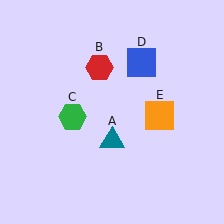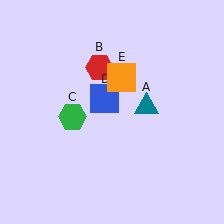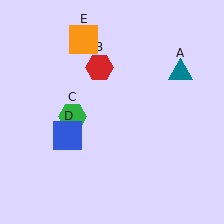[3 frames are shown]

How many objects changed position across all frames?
3 objects changed position: teal triangle (object A), blue square (object D), orange square (object E).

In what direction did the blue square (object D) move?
The blue square (object D) moved down and to the left.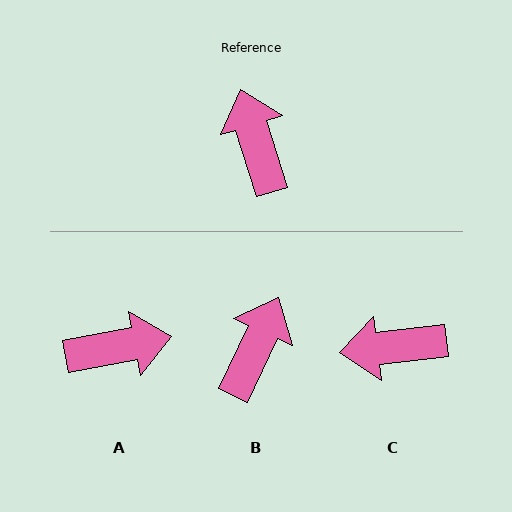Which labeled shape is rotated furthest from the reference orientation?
A, about 97 degrees away.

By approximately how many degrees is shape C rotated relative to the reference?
Approximately 79 degrees counter-clockwise.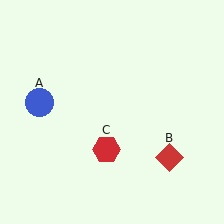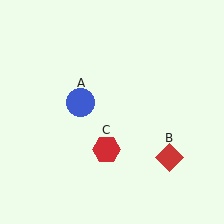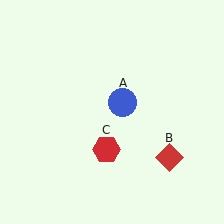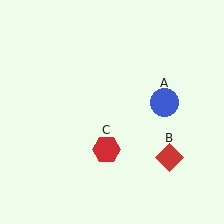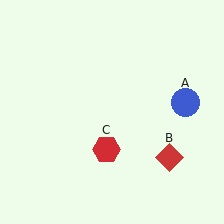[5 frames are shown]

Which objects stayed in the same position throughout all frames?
Red diamond (object B) and red hexagon (object C) remained stationary.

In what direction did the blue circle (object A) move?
The blue circle (object A) moved right.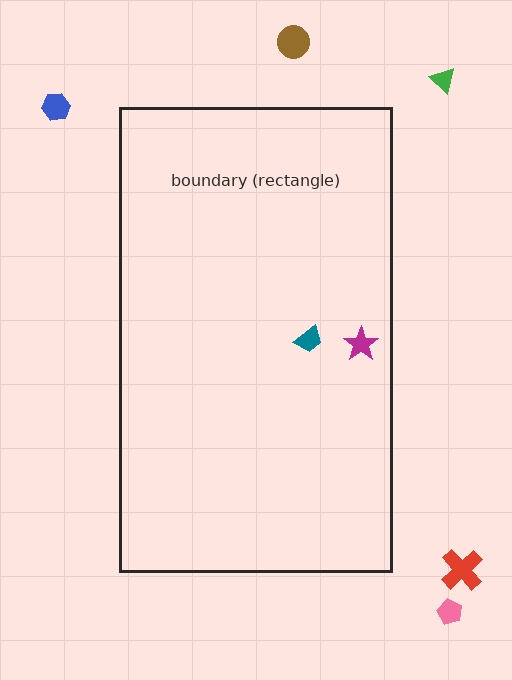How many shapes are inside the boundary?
2 inside, 5 outside.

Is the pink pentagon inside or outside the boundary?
Outside.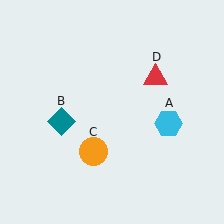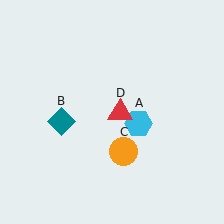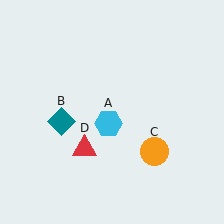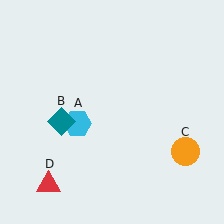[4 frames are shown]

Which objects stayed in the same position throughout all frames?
Teal diamond (object B) remained stationary.